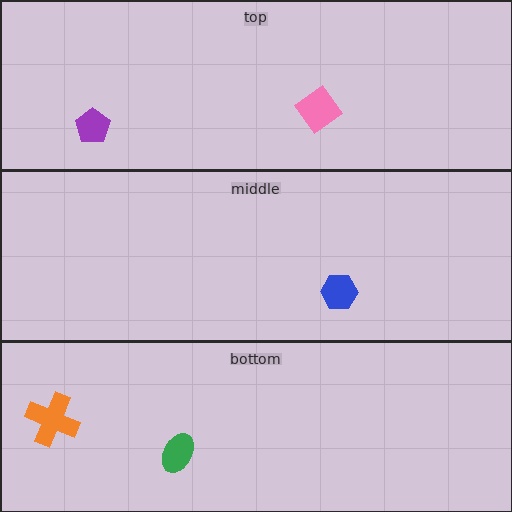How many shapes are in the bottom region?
2.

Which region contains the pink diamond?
The top region.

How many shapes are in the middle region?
1.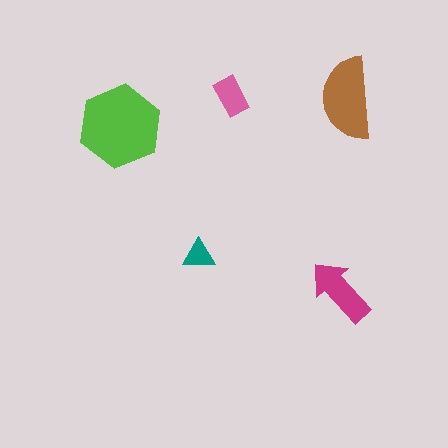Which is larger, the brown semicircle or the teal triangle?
The brown semicircle.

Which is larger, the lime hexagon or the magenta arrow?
The lime hexagon.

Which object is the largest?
The lime hexagon.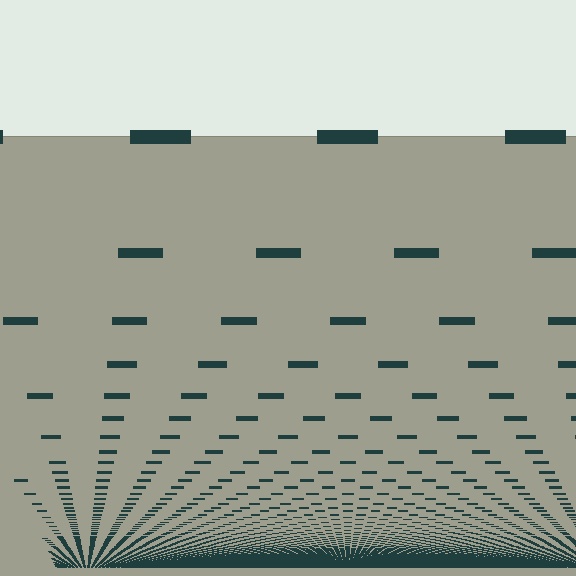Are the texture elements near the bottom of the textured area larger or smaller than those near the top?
Smaller. The gradient is inverted — elements near the bottom are smaller and denser.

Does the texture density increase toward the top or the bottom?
Density increases toward the bottom.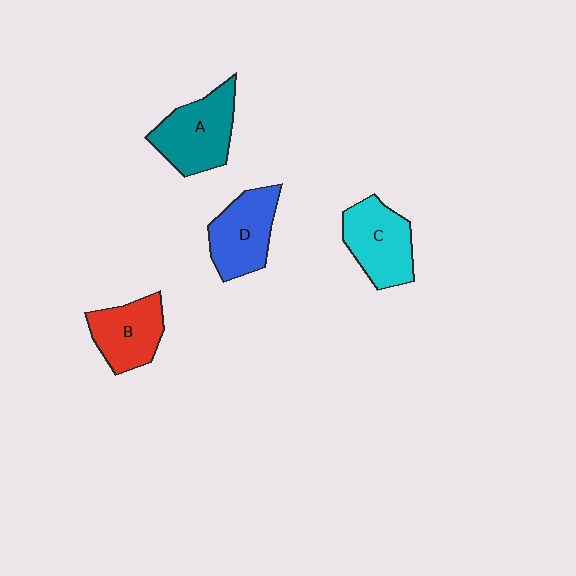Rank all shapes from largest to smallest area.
From largest to smallest: A (teal), C (cyan), D (blue), B (red).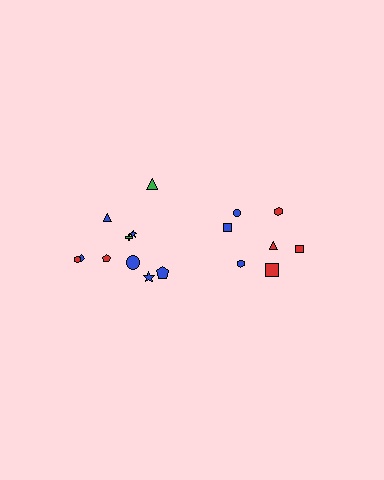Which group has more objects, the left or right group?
The left group.